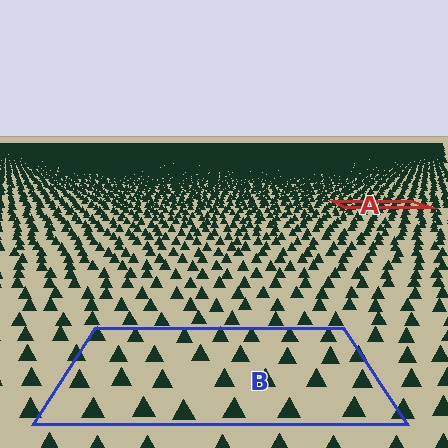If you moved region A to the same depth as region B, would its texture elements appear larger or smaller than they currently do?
They would appear larger. At a closer depth, the same texture elements are projected at a bigger on-screen size.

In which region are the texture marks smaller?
The texture marks are smaller in region A, because it is farther away.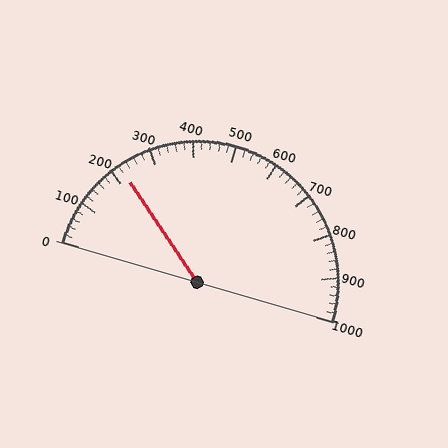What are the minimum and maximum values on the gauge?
The gauge ranges from 0 to 1000.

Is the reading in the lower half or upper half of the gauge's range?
The reading is in the lower half of the range (0 to 1000).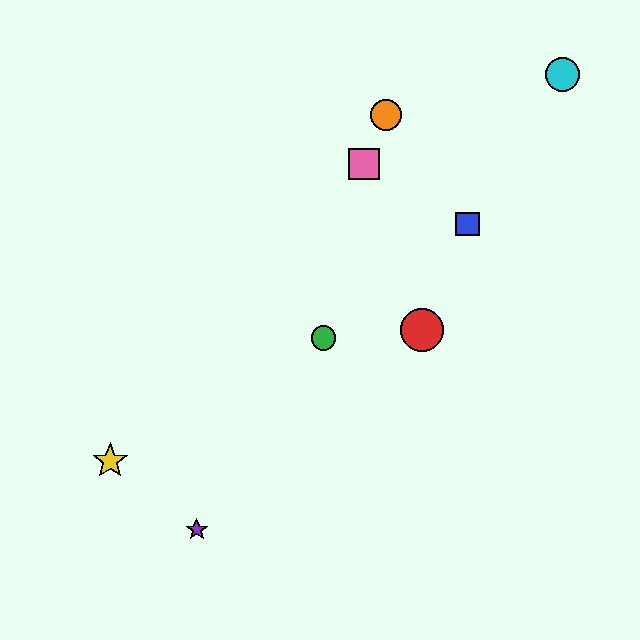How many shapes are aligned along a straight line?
3 shapes (the purple star, the orange circle, the pink square) are aligned along a straight line.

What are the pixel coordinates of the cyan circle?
The cyan circle is at (563, 74).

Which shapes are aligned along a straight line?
The purple star, the orange circle, the pink square are aligned along a straight line.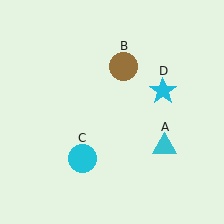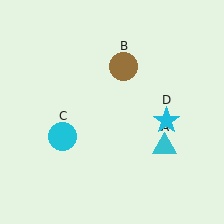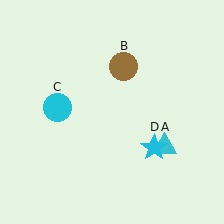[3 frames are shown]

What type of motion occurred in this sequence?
The cyan circle (object C), cyan star (object D) rotated clockwise around the center of the scene.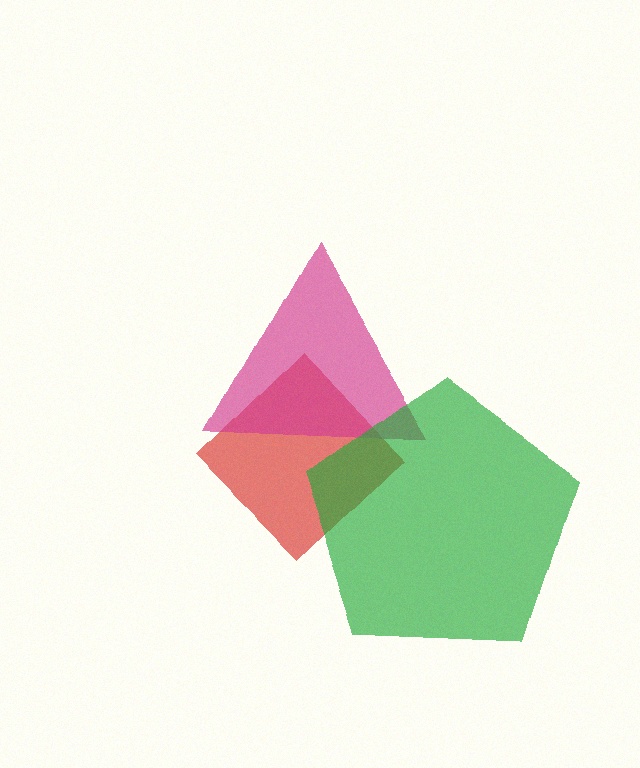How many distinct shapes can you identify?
There are 3 distinct shapes: a red diamond, a magenta triangle, a green pentagon.